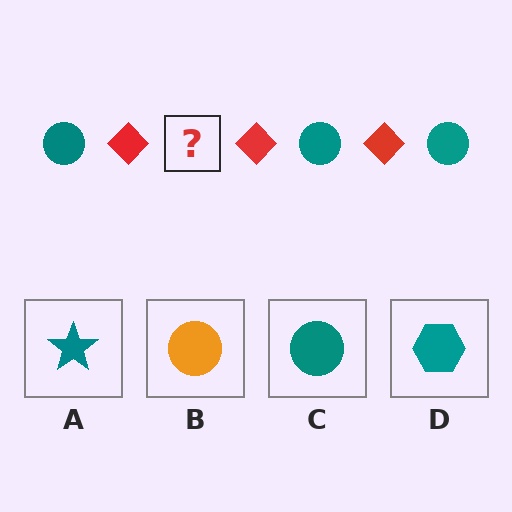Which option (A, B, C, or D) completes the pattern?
C.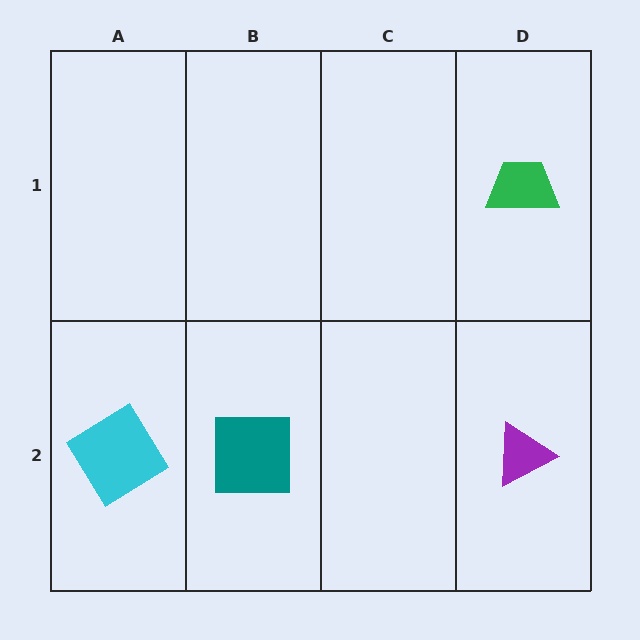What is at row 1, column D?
A green trapezoid.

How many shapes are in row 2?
3 shapes.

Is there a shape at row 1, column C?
No, that cell is empty.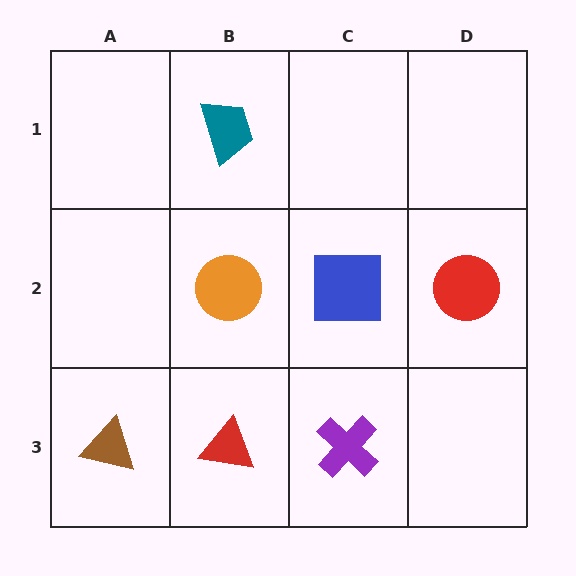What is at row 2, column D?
A red circle.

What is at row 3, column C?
A purple cross.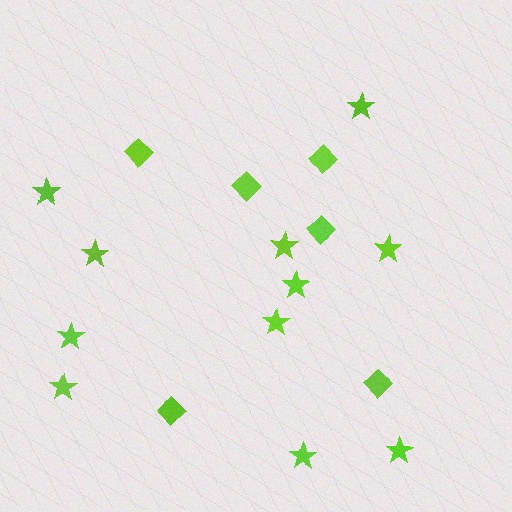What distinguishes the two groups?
There are 2 groups: one group of diamonds (6) and one group of stars (11).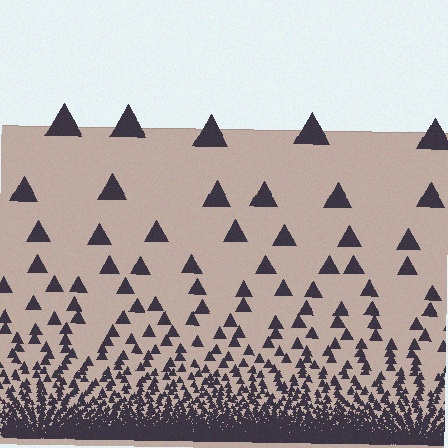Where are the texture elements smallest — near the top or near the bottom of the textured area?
Near the bottom.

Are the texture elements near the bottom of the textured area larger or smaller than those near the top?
Smaller. The gradient is inverted — elements near the bottom are smaller and denser.